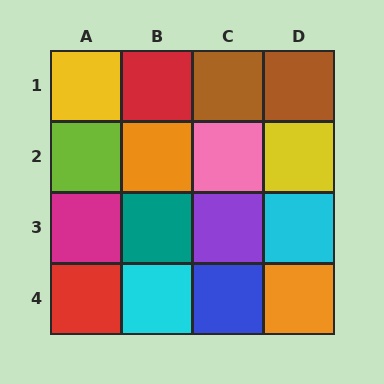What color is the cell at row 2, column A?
Lime.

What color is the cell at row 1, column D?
Brown.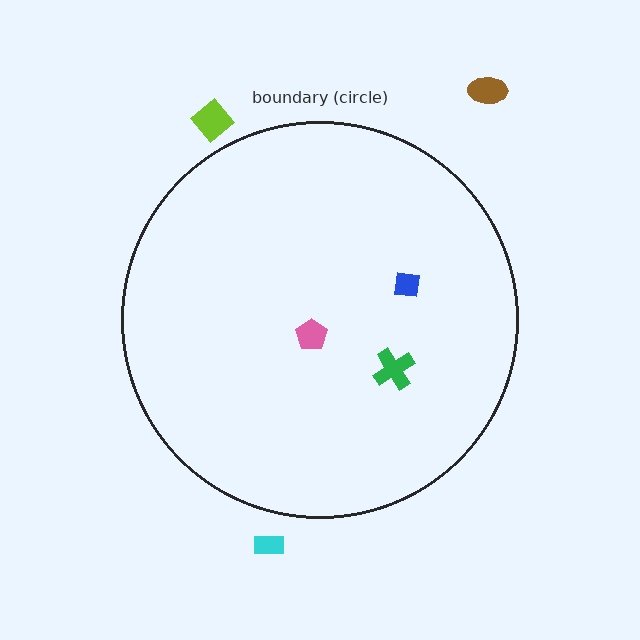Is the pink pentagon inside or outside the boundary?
Inside.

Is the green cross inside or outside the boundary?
Inside.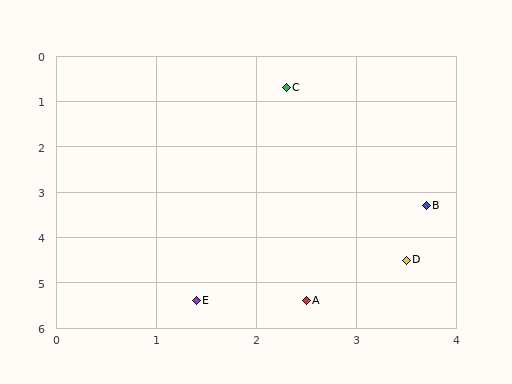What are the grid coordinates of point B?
Point B is at approximately (3.7, 3.3).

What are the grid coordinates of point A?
Point A is at approximately (2.5, 5.4).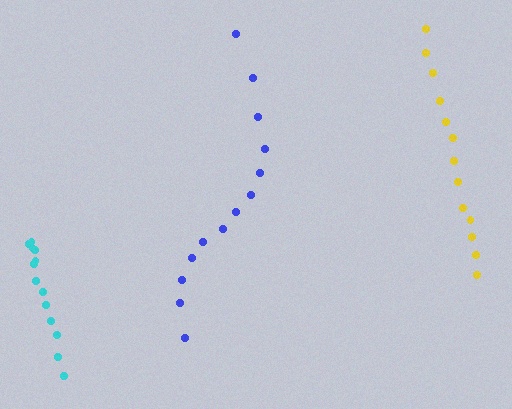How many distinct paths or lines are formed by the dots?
There are 3 distinct paths.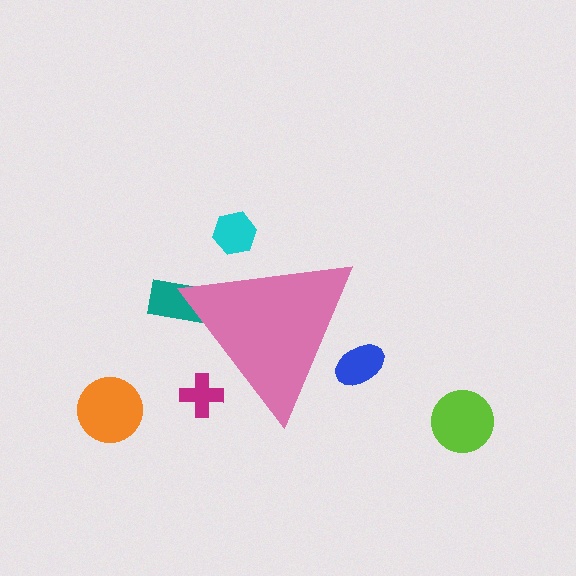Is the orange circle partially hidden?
No, the orange circle is fully visible.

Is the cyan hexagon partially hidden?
Yes, the cyan hexagon is partially hidden behind the pink triangle.